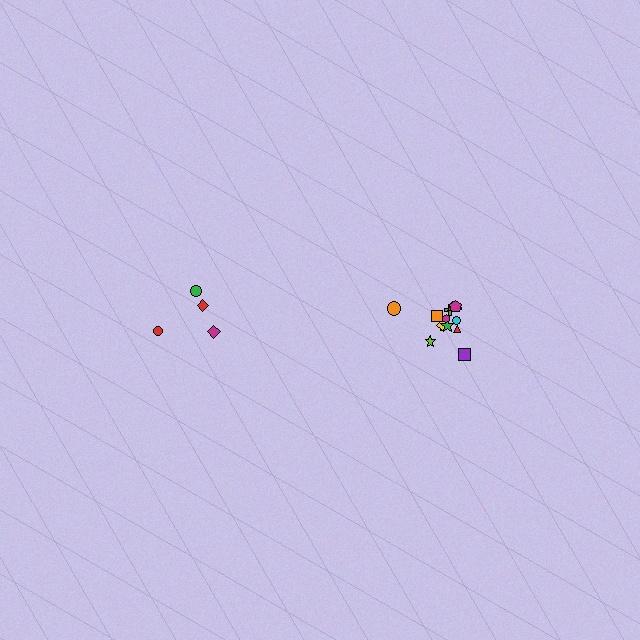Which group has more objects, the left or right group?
The right group.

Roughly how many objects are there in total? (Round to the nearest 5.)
Roughly 20 objects in total.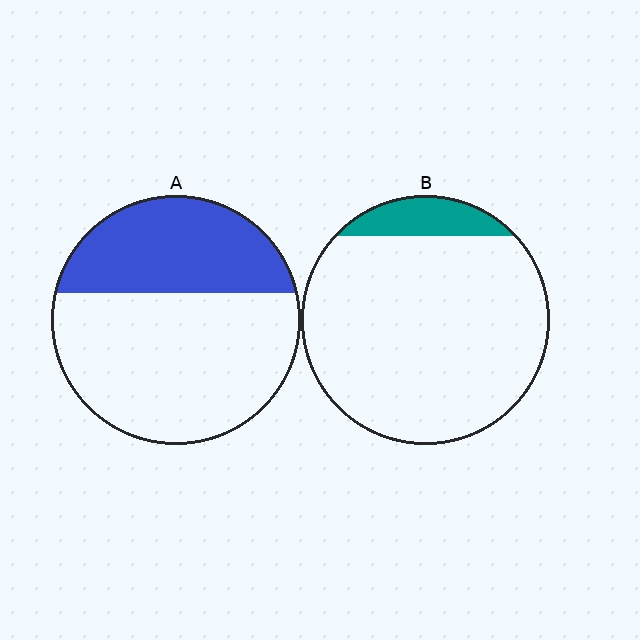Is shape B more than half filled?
No.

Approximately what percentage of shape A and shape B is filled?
A is approximately 35% and B is approximately 10%.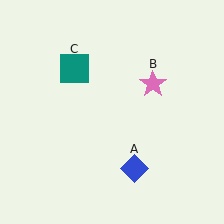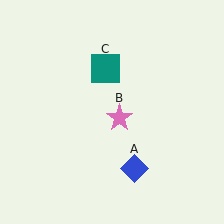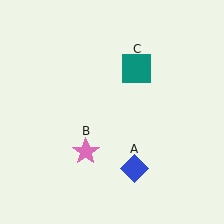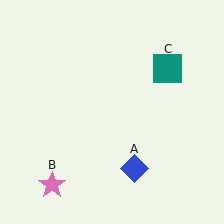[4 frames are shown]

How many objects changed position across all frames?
2 objects changed position: pink star (object B), teal square (object C).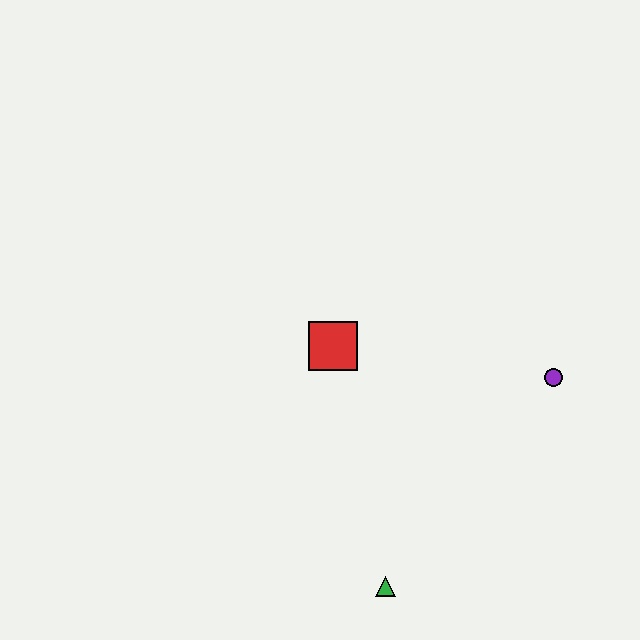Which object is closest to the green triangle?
The red square is closest to the green triangle.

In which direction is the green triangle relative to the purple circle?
The green triangle is below the purple circle.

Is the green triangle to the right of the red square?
Yes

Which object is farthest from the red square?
The green triangle is farthest from the red square.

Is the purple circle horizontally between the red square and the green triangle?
No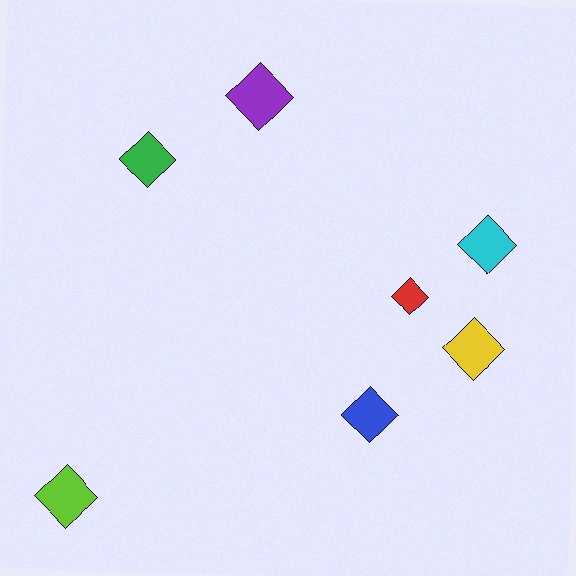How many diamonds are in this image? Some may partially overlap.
There are 7 diamonds.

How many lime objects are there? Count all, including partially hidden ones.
There is 1 lime object.